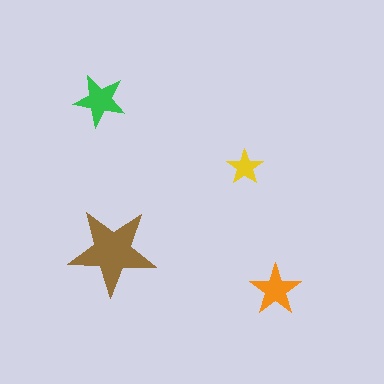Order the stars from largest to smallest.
the brown one, the green one, the orange one, the yellow one.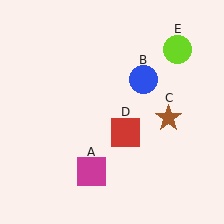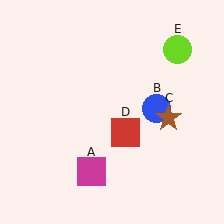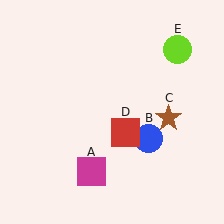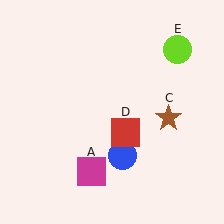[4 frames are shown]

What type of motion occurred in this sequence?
The blue circle (object B) rotated clockwise around the center of the scene.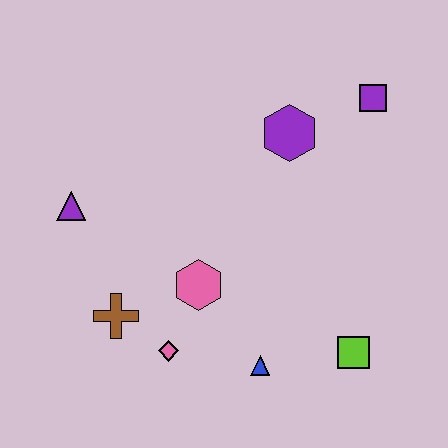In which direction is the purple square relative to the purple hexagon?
The purple square is to the right of the purple hexagon.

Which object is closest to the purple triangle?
The brown cross is closest to the purple triangle.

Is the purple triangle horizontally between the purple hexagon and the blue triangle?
No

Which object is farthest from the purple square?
The brown cross is farthest from the purple square.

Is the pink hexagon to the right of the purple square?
No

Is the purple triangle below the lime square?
No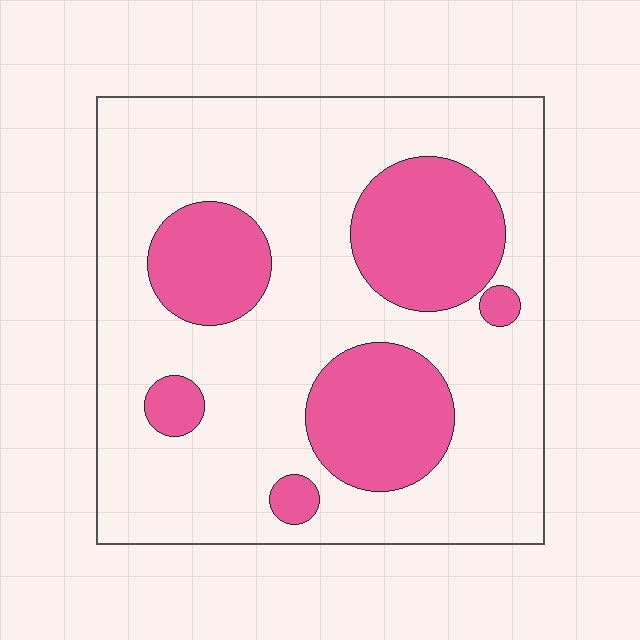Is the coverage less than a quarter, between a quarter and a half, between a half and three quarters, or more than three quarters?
Between a quarter and a half.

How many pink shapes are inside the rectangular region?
6.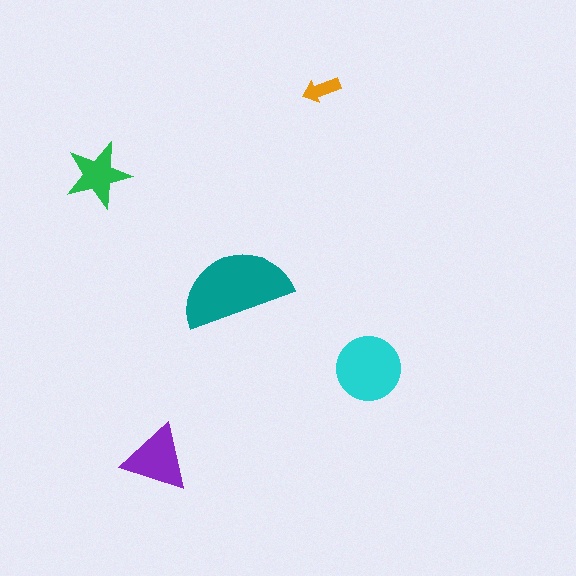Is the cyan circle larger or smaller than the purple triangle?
Larger.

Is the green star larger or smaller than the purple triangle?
Smaller.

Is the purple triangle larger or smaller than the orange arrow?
Larger.